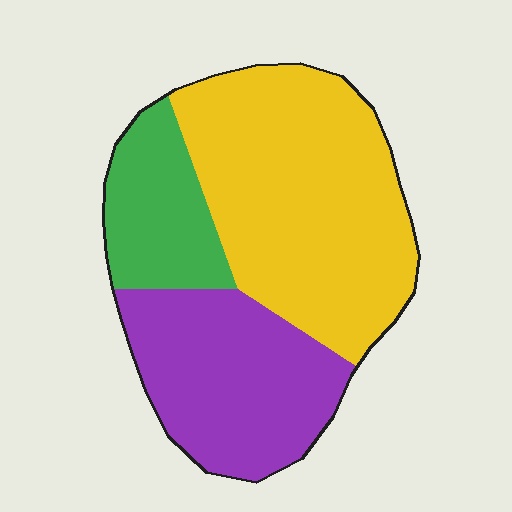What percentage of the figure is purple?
Purple takes up about one third (1/3) of the figure.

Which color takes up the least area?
Green, at roughly 20%.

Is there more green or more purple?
Purple.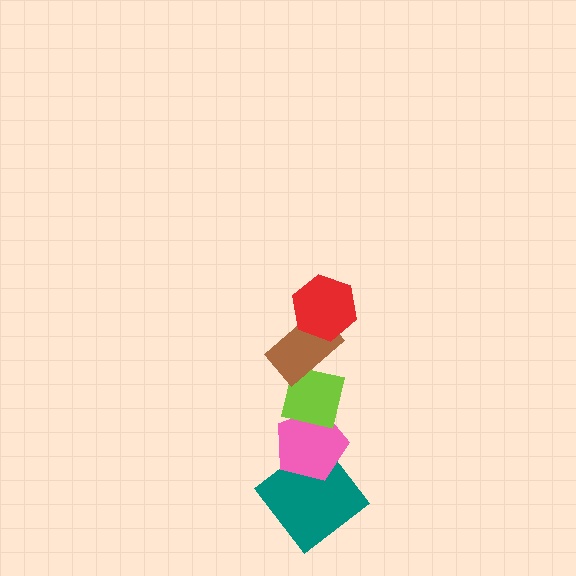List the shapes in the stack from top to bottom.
From top to bottom: the red hexagon, the brown rectangle, the lime square, the pink pentagon, the teal diamond.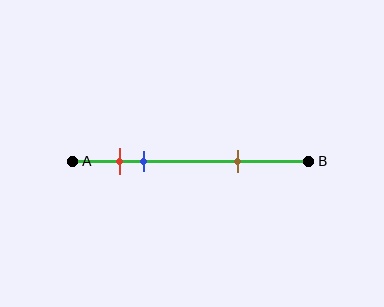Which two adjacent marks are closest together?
The red and blue marks are the closest adjacent pair.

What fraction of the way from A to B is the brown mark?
The brown mark is approximately 70% (0.7) of the way from A to B.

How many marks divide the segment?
There are 3 marks dividing the segment.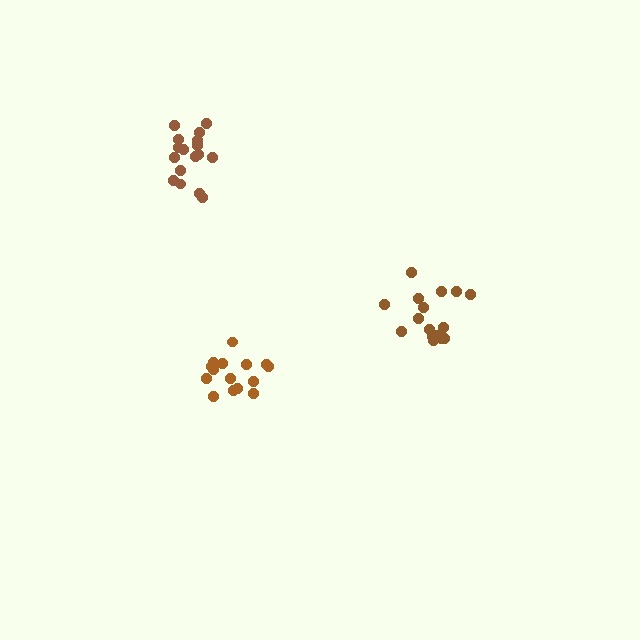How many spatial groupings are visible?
There are 3 spatial groupings.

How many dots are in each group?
Group 1: 16 dots, Group 2: 15 dots, Group 3: 17 dots (48 total).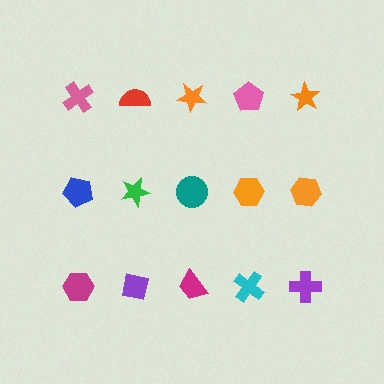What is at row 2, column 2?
A green star.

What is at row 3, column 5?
A purple cross.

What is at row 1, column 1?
A pink cross.